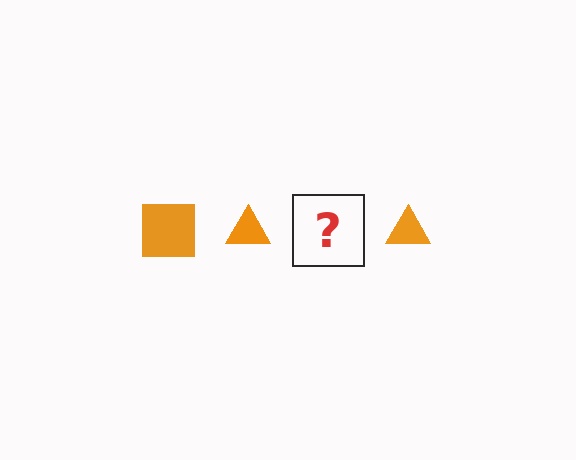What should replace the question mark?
The question mark should be replaced with an orange square.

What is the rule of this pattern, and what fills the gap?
The rule is that the pattern cycles through square, triangle shapes in orange. The gap should be filled with an orange square.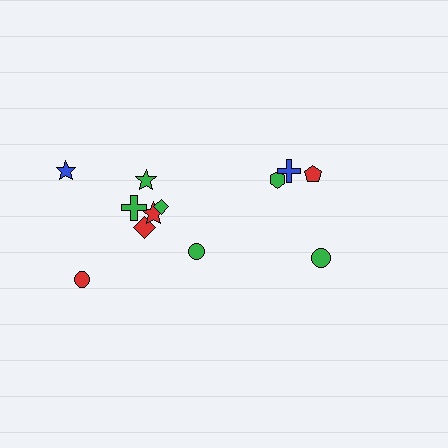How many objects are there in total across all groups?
There are 12 objects.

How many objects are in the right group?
There are 4 objects.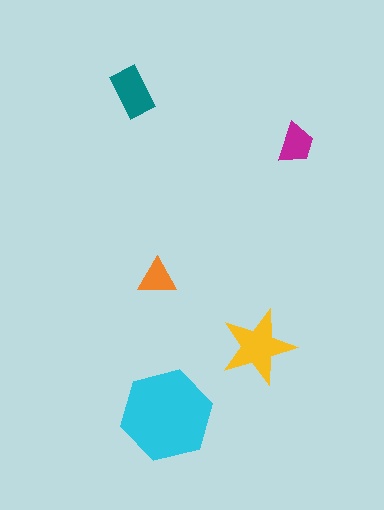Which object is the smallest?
The orange triangle.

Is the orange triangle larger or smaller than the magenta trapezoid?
Smaller.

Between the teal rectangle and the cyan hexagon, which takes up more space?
The cyan hexagon.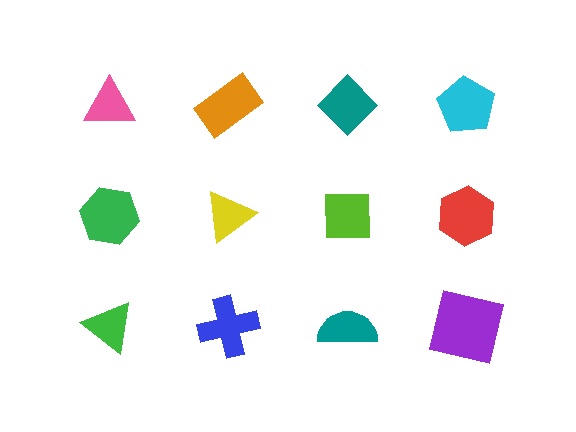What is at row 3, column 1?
A green triangle.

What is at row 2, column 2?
A yellow triangle.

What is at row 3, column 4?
A purple square.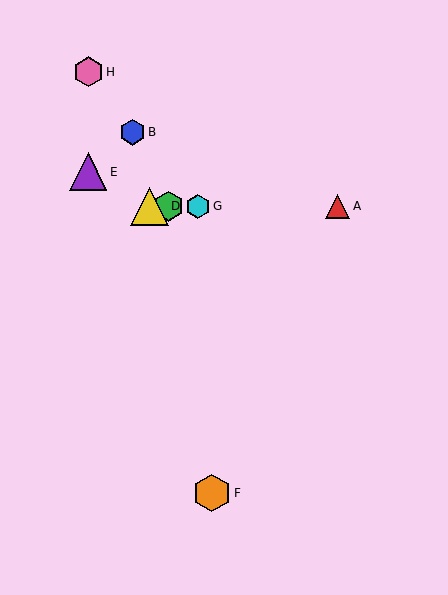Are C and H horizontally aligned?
No, C is at y≈206 and H is at y≈72.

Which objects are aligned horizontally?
Objects A, C, D, G are aligned horizontally.